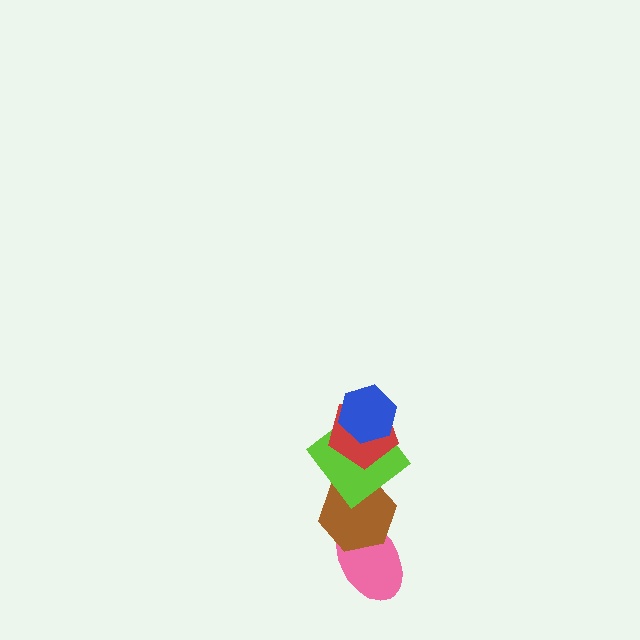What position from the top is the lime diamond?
The lime diamond is 3rd from the top.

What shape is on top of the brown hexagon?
The lime diamond is on top of the brown hexagon.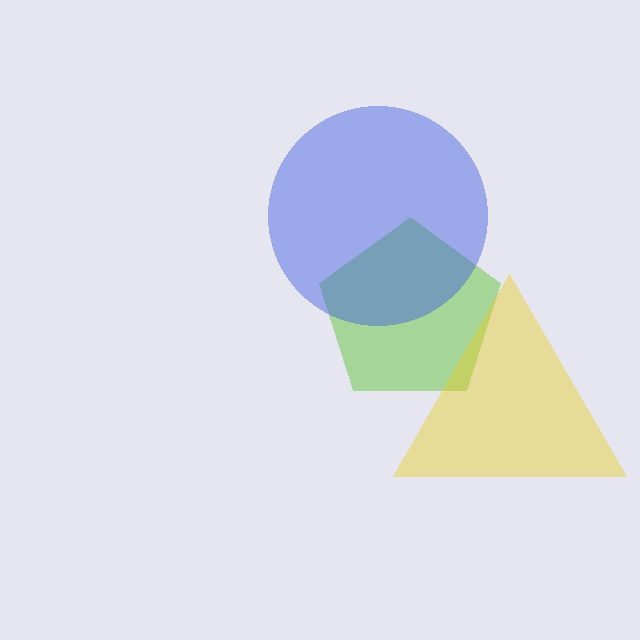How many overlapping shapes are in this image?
There are 3 overlapping shapes in the image.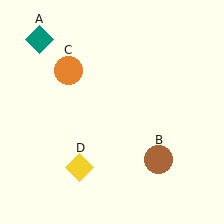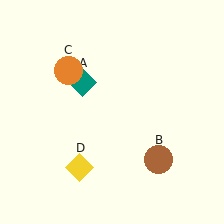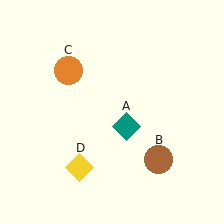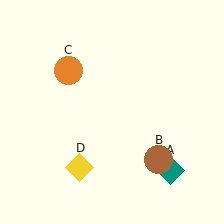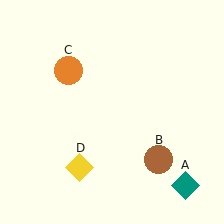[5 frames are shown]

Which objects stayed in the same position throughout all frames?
Brown circle (object B) and orange circle (object C) and yellow diamond (object D) remained stationary.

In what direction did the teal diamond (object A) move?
The teal diamond (object A) moved down and to the right.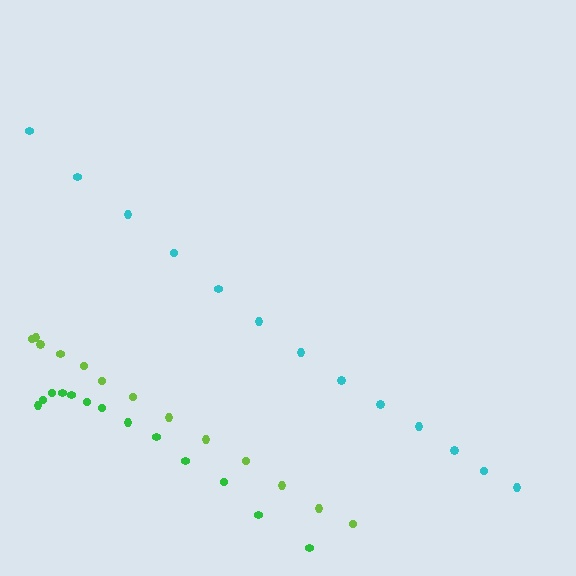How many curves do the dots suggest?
There are 3 distinct paths.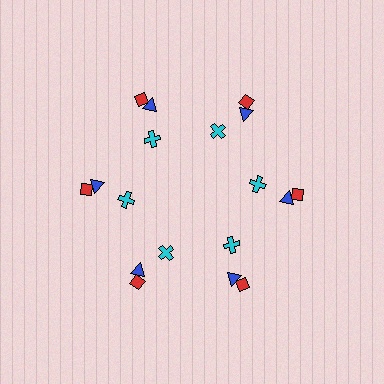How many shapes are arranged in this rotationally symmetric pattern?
There are 18 shapes, arranged in 6 groups of 3.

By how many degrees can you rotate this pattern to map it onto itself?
The pattern maps onto itself every 60 degrees of rotation.